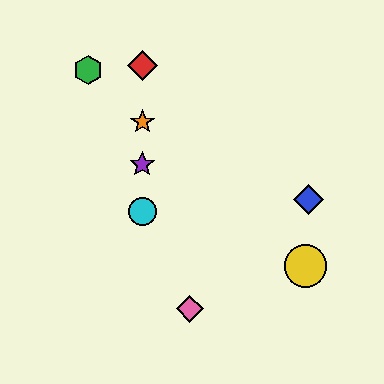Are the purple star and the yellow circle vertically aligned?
No, the purple star is at x≈142 and the yellow circle is at x≈305.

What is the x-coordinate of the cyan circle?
The cyan circle is at x≈142.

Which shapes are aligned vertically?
The red diamond, the purple star, the orange star, the cyan circle are aligned vertically.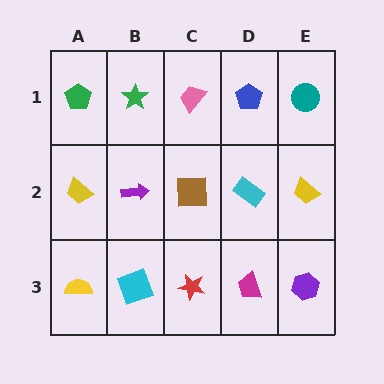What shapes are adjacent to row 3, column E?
A yellow trapezoid (row 2, column E), a magenta trapezoid (row 3, column D).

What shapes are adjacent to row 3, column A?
A yellow trapezoid (row 2, column A), a cyan square (row 3, column B).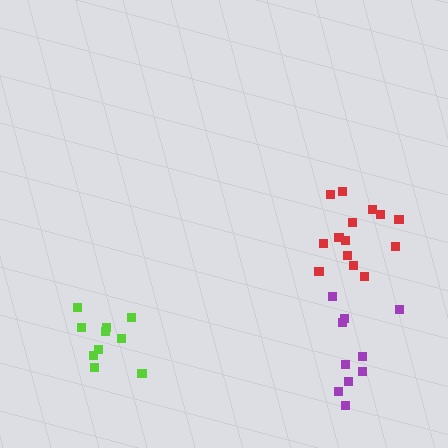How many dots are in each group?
Group 1: 10 dots, Group 2: 10 dots, Group 3: 14 dots (34 total).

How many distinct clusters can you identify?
There are 3 distinct clusters.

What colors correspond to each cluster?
The clusters are colored: lime, purple, red.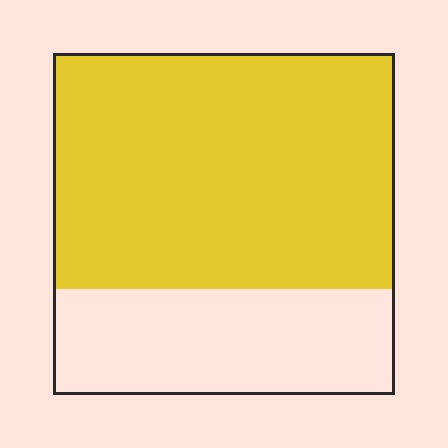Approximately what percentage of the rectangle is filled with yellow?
Approximately 70%.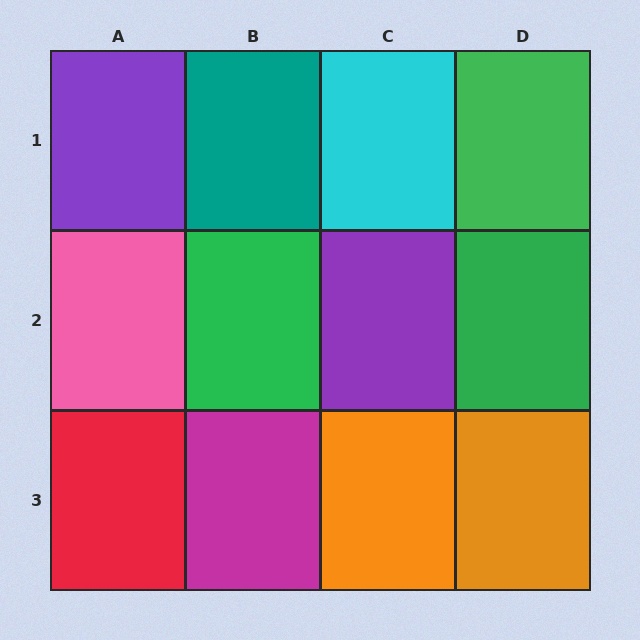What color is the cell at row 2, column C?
Purple.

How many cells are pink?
1 cell is pink.